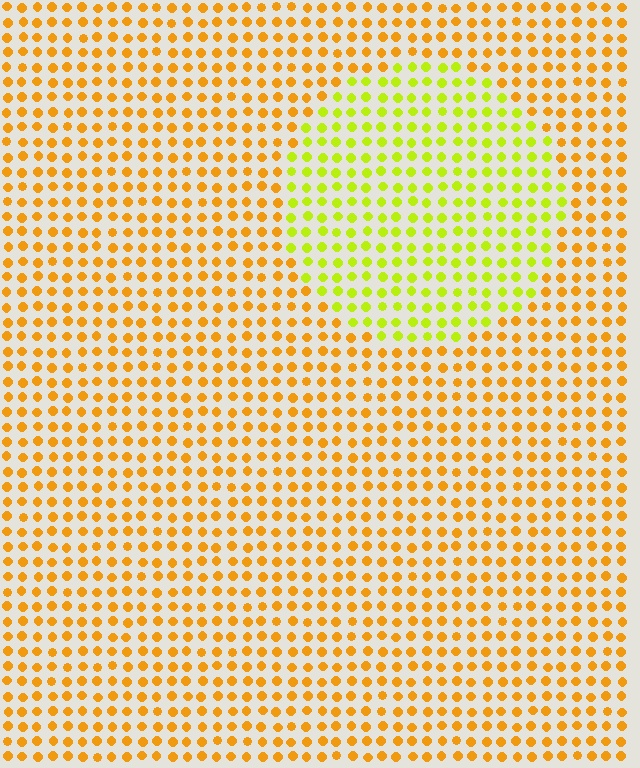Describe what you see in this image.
The image is filled with small orange elements in a uniform arrangement. A circle-shaped region is visible where the elements are tinted to a slightly different hue, forming a subtle color boundary.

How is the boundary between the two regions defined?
The boundary is defined purely by a slight shift in hue (about 38 degrees). Spacing, size, and orientation are identical on both sides.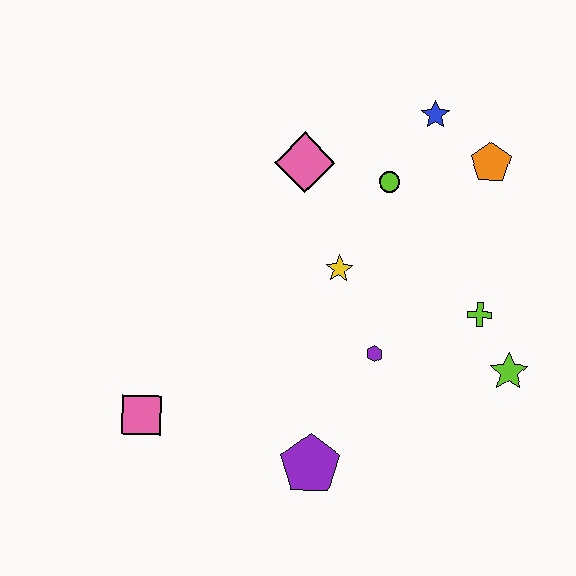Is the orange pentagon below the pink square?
No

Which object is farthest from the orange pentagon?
The pink square is farthest from the orange pentagon.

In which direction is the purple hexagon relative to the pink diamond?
The purple hexagon is below the pink diamond.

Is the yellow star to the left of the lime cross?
Yes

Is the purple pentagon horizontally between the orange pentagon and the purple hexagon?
No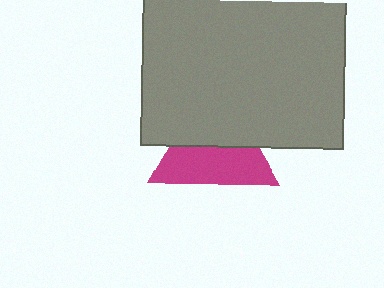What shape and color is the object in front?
The object in front is a gray square.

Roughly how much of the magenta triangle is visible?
About half of it is visible (roughly 53%).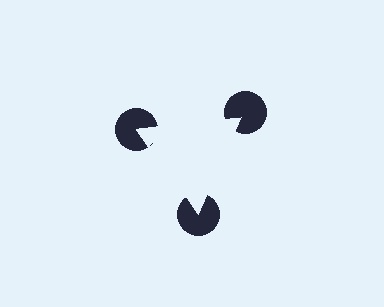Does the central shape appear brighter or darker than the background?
It typically appears slightly brighter than the background, even though no actual brightness change is drawn.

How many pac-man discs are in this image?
There are 3 — one at each vertex of the illusory triangle.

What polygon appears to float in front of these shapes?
An illusory triangle — its edges are inferred from the aligned wedge cuts in the pac-man discs, not physically drawn.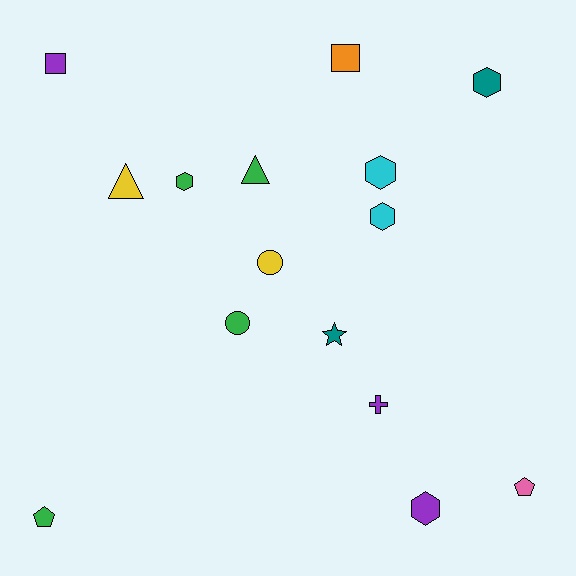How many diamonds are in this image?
There are no diamonds.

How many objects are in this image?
There are 15 objects.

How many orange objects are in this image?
There is 1 orange object.